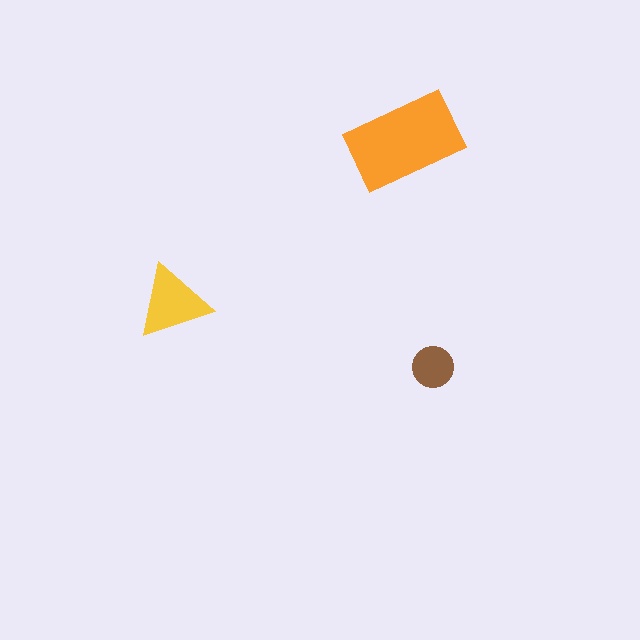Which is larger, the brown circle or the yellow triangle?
The yellow triangle.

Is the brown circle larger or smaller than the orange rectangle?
Smaller.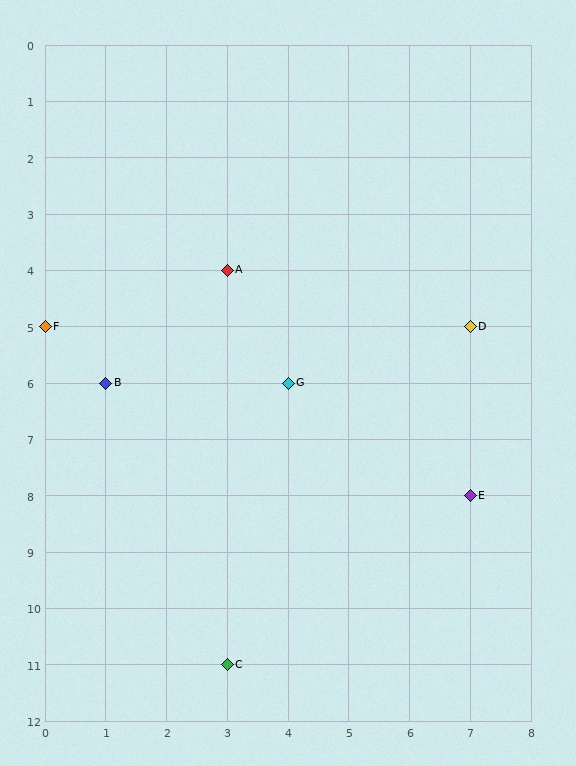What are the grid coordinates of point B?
Point B is at grid coordinates (1, 6).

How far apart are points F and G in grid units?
Points F and G are 4 columns and 1 row apart (about 4.1 grid units diagonally).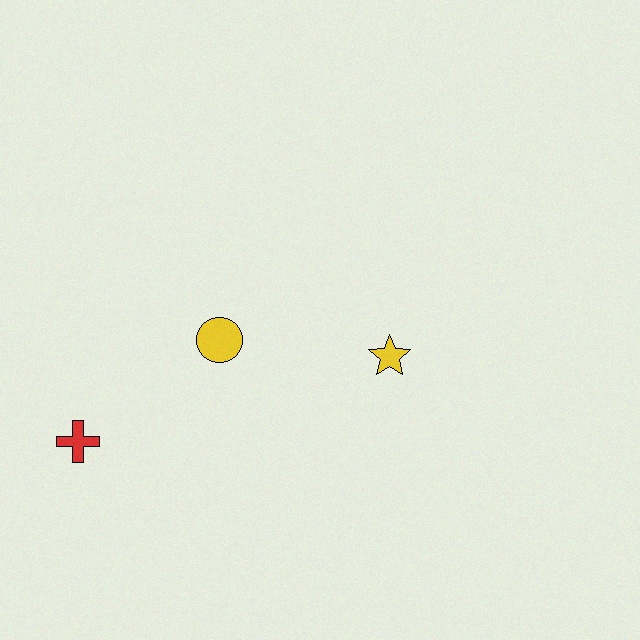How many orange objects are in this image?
There are no orange objects.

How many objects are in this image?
There are 3 objects.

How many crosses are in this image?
There is 1 cross.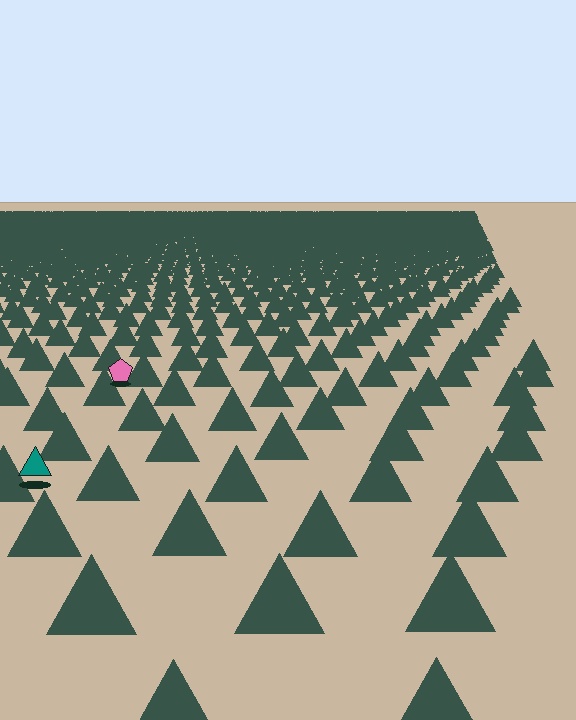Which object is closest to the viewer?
The teal triangle is closest. The texture marks near it are larger and more spread out.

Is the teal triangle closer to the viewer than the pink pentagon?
Yes. The teal triangle is closer — you can tell from the texture gradient: the ground texture is coarser near it.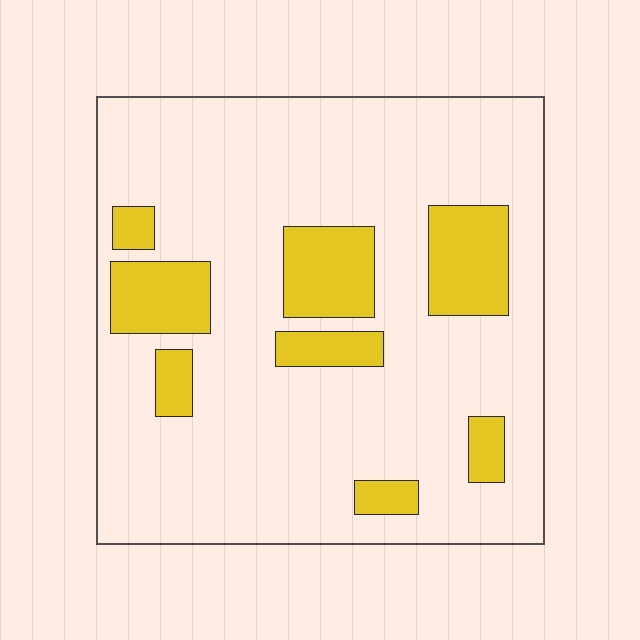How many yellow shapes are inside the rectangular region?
8.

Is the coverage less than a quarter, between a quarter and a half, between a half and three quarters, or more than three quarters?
Less than a quarter.